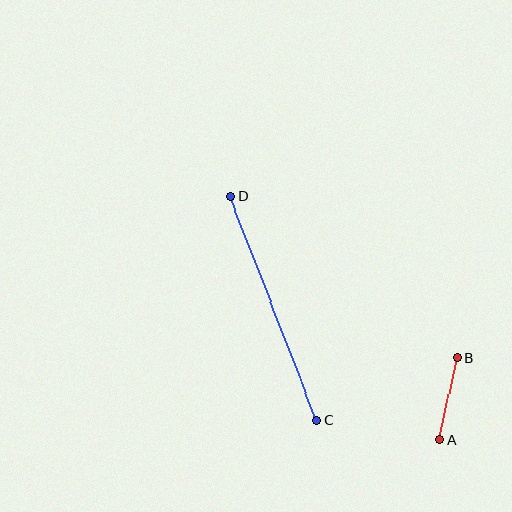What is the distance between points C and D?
The distance is approximately 240 pixels.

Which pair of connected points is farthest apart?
Points C and D are farthest apart.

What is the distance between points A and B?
The distance is approximately 83 pixels.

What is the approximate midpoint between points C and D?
The midpoint is at approximately (274, 308) pixels.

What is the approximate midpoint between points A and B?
The midpoint is at approximately (448, 399) pixels.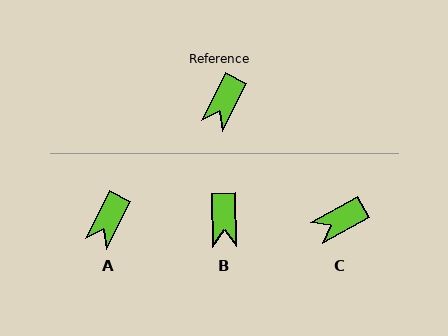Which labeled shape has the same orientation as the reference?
A.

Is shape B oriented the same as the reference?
No, it is off by about 28 degrees.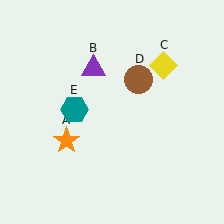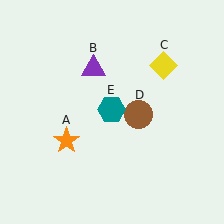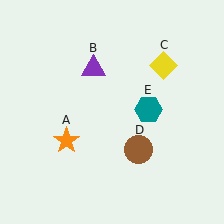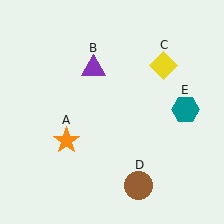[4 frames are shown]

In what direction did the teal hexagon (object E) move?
The teal hexagon (object E) moved right.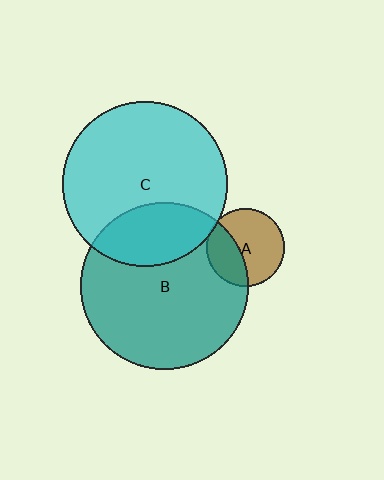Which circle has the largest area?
Circle B (teal).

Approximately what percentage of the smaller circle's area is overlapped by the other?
Approximately 5%.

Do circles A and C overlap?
Yes.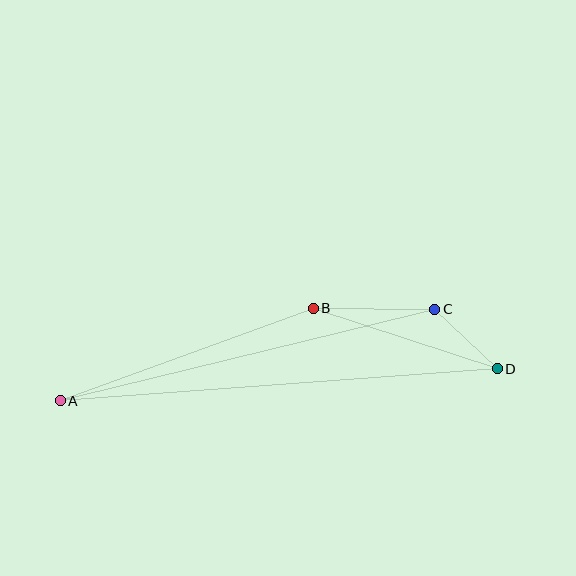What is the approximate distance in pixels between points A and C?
The distance between A and C is approximately 385 pixels.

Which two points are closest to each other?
Points C and D are closest to each other.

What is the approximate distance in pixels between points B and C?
The distance between B and C is approximately 121 pixels.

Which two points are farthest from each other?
Points A and D are farthest from each other.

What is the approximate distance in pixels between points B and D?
The distance between B and D is approximately 193 pixels.